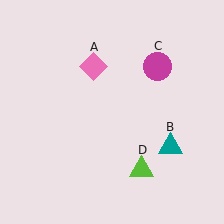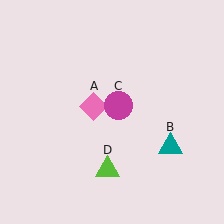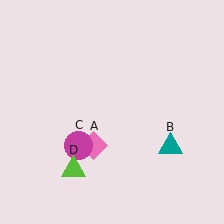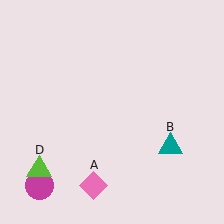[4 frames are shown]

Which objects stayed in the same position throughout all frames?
Teal triangle (object B) remained stationary.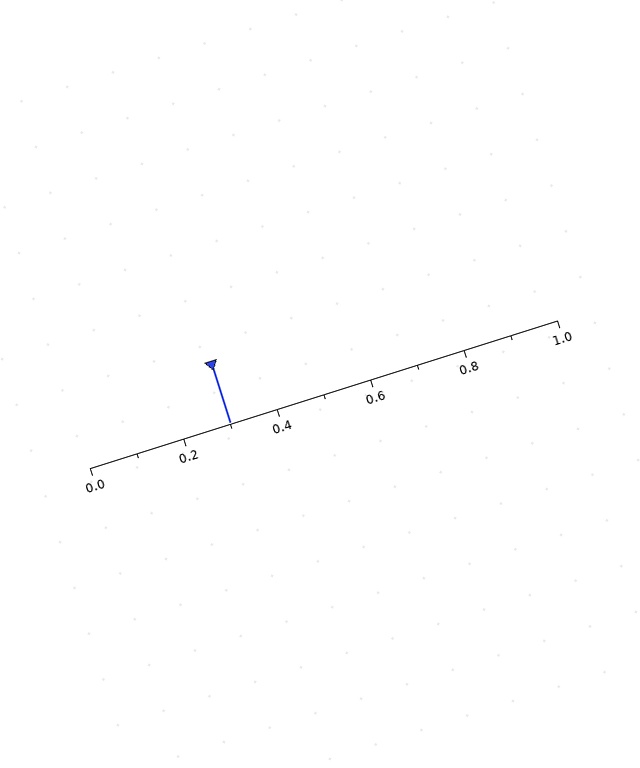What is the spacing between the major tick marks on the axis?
The major ticks are spaced 0.2 apart.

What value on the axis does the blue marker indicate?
The marker indicates approximately 0.3.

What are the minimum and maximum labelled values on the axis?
The axis runs from 0.0 to 1.0.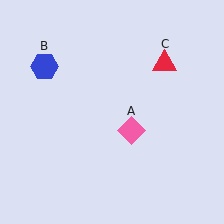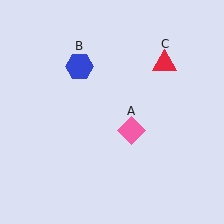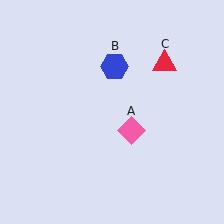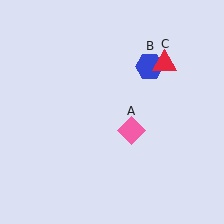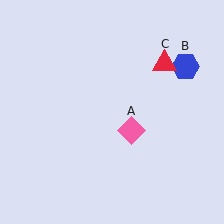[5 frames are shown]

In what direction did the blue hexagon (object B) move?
The blue hexagon (object B) moved right.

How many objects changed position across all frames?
1 object changed position: blue hexagon (object B).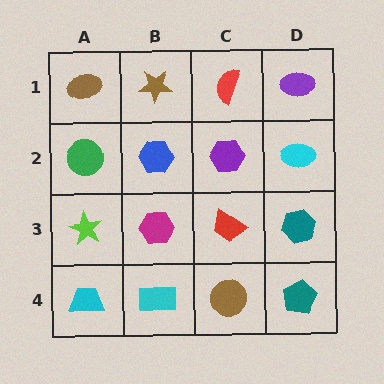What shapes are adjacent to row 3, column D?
A cyan ellipse (row 2, column D), a teal pentagon (row 4, column D), a red trapezoid (row 3, column C).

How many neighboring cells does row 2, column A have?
3.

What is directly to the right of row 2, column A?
A blue hexagon.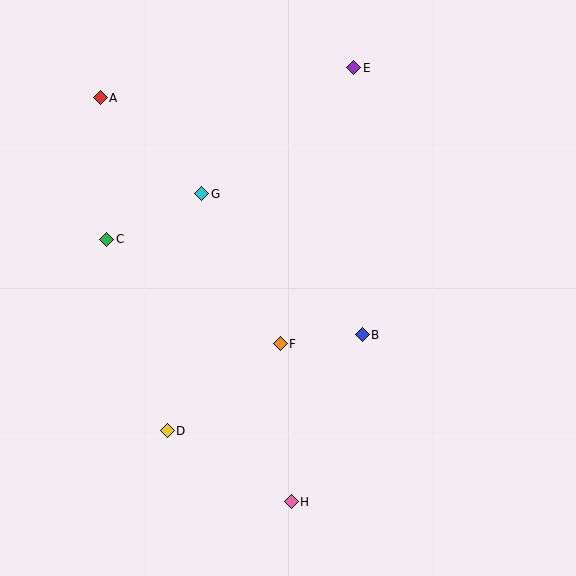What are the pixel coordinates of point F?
Point F is at (280, 344).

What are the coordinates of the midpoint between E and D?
The midpoint between E and D is at (260, 249).